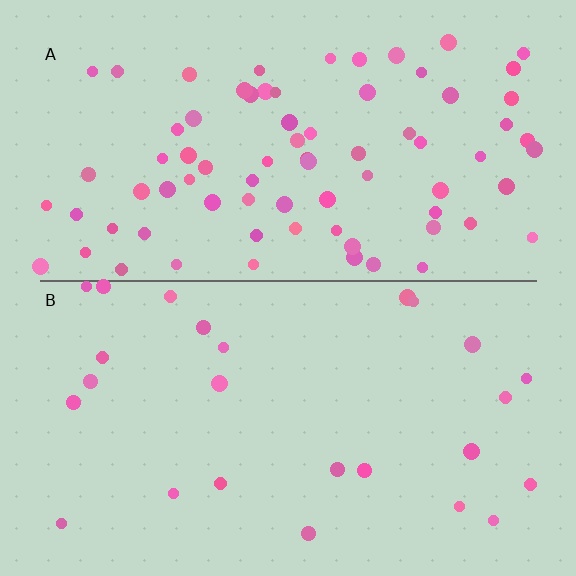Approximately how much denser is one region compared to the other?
Approximately 3.0× — region A over region B.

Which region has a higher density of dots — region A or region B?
A (the top).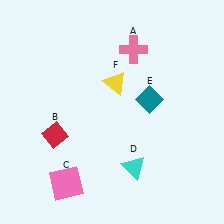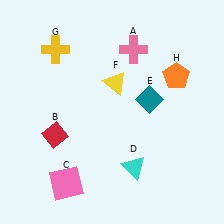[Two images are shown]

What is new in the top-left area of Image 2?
A yellow cross (G) was added in the top-left area of Image 2.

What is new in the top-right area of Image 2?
An orange pentagon (H) was added in the top-right area of Image 2.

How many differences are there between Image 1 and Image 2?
There are 2 differences between the two images.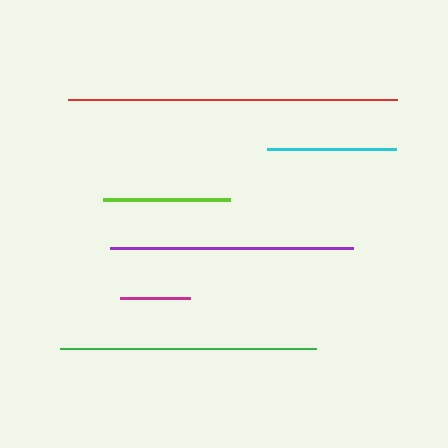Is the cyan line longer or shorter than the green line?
The green line is longer than the cyan line.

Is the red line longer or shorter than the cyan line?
The red line is longer than the cyan line.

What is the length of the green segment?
The green segment is approximately 256 pixels long.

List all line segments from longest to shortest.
From longest to shortest: red, green, purple, cyan, lime, magenta.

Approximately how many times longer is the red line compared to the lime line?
The red line is approximately 2.6 times the length of the lime line.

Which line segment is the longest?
The red line is the longest at approximately 329 pixels.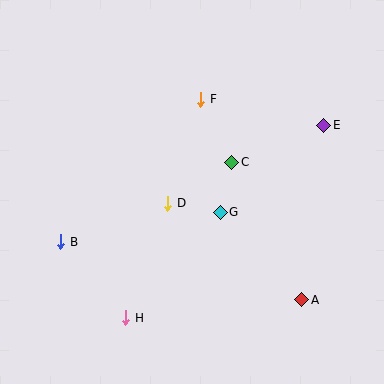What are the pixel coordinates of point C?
Point C is at (232, 162).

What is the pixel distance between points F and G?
The distance between F and G is 115 pixels.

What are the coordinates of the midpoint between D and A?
The midpoint between D and A is at (235, 251).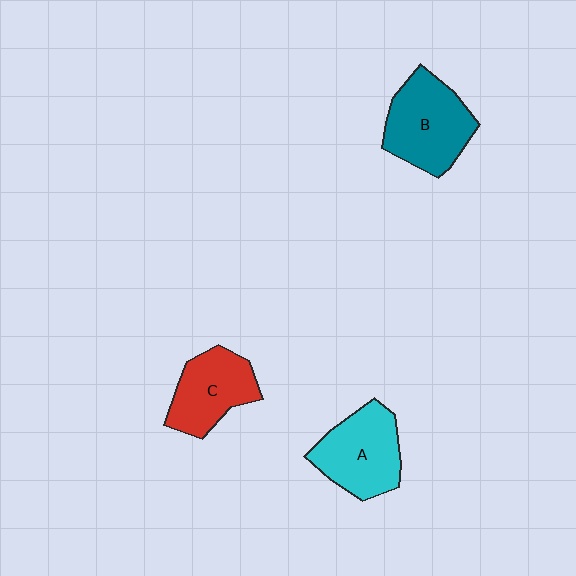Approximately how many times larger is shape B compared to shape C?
Approximately 1.2 times.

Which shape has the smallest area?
Shape C (red).